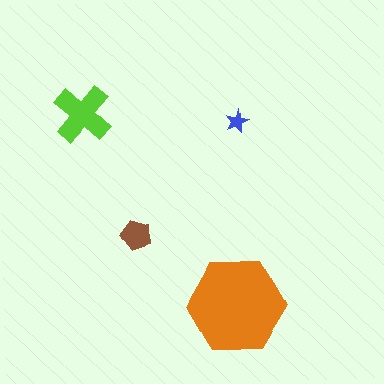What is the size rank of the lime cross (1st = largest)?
2nd.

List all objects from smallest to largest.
The blue star, the brown pentagon, the lime cross, the orange hexagon.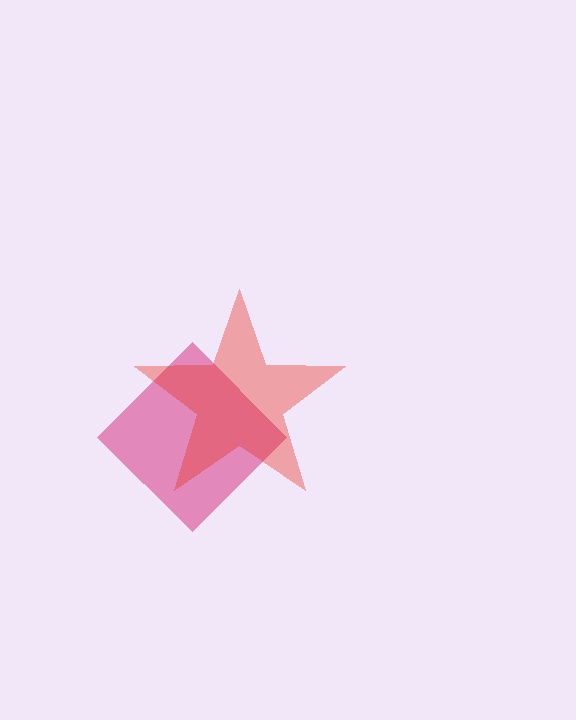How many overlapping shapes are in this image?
There are 2 overlapping shapes in the image.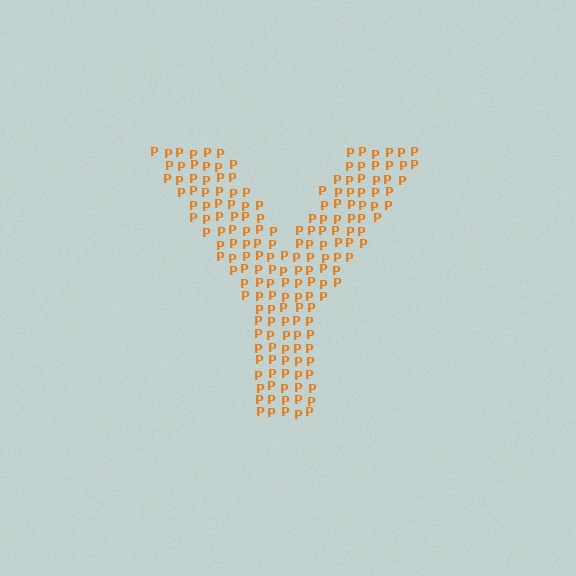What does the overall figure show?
The overall figure shows the letter Y.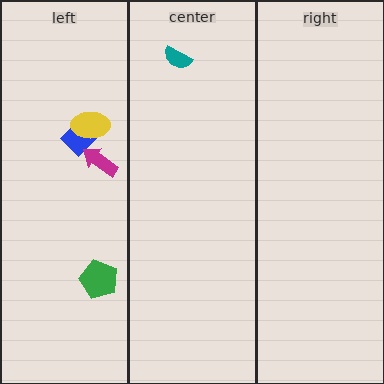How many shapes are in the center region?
1.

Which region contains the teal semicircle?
The center region.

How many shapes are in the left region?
4.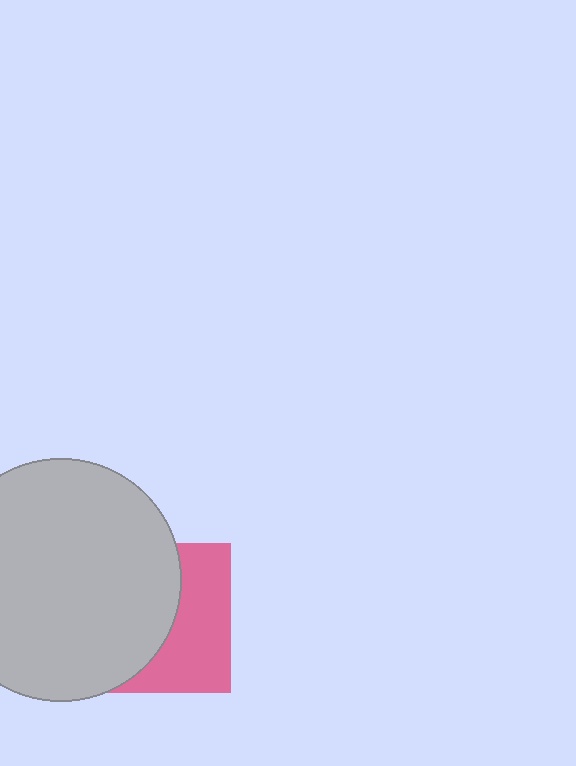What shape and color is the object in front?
The object in front is a light gray circle.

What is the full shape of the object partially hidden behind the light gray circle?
The partially hidden object is a pink square.